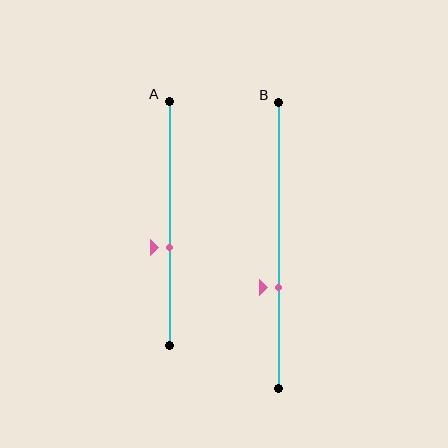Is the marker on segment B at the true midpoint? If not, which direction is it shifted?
No, the marker on segment B is shifted downward by about 15% of the segment length.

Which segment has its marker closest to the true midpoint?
Segment A has its marker closest to the true midpoint.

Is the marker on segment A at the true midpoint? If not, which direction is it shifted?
No, the marker on segment A is shifted downward by about 10% of the segment length.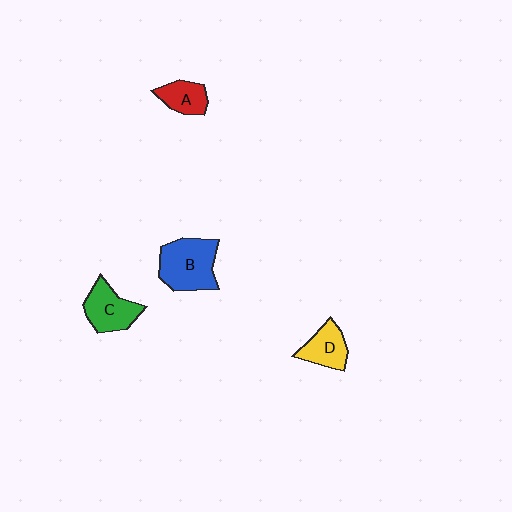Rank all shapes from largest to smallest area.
From largest to smallest: B (blue), C (green), D (yellow), A (red).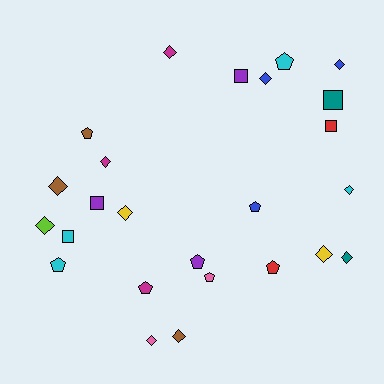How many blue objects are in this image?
There are 3 blue objects.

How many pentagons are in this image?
There are 8 pentagons.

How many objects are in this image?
There are 25 objects.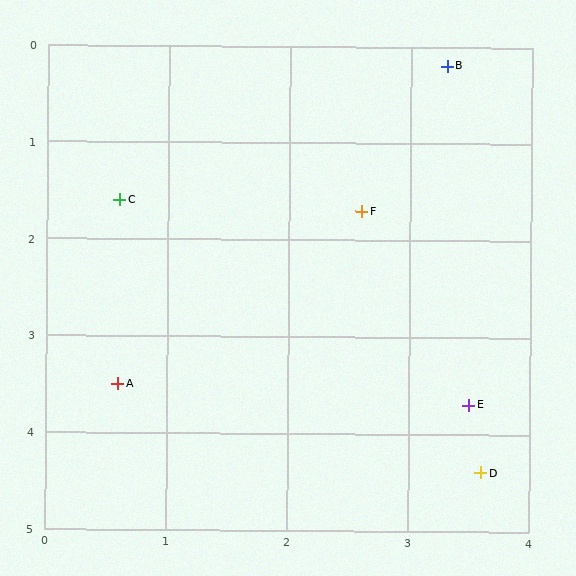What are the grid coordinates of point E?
Point E is at approximately (3.5, 3.7).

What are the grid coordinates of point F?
Point F is at approximately (2.6, 1.7).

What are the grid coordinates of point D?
Point D is at approximately (3.6, 4.4).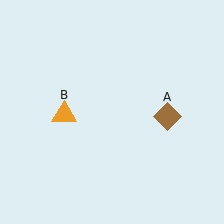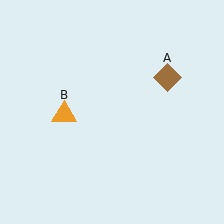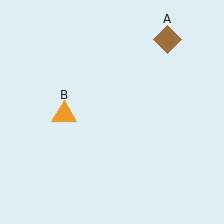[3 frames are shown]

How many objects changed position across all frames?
1 object changed position: brown diamond (object A).